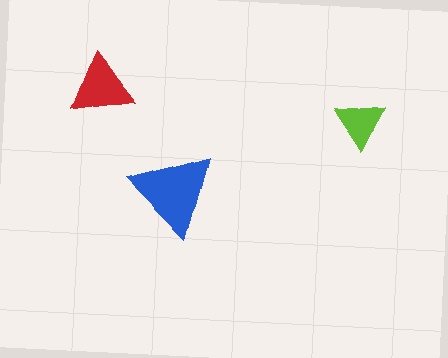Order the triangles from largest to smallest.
the blue one, the red one, the lime one.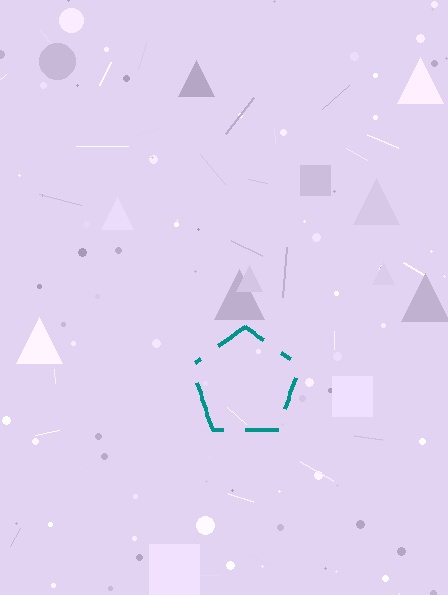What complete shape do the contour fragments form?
The contour fragments form a pentagon.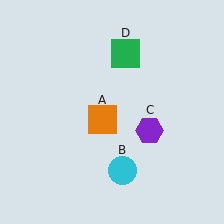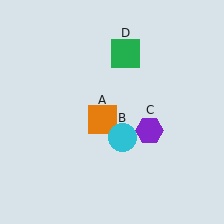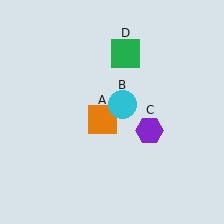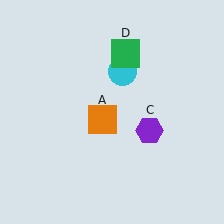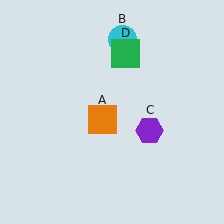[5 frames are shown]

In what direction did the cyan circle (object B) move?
The cyan circle (object B) moved up.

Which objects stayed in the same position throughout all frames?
Orange square (object A) and purple hexagon (object C) and green square (object D) remained stationary.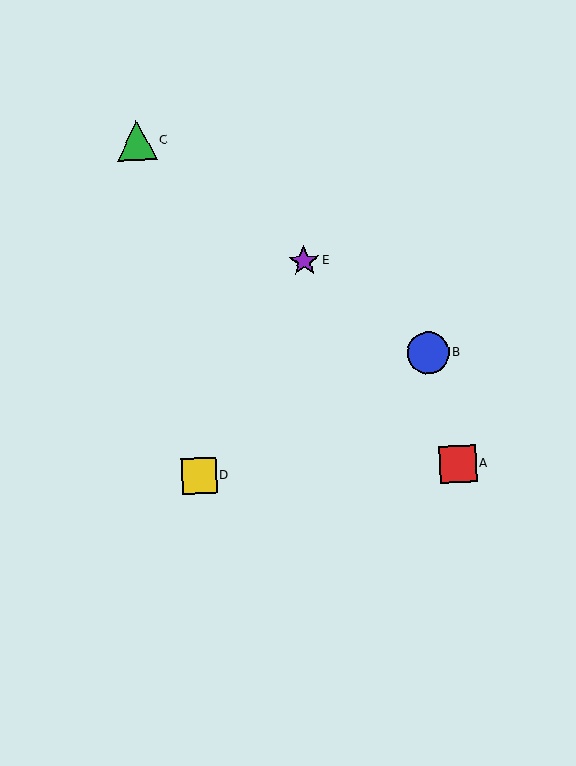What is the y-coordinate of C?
Object C is at y≈141.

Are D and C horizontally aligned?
No, D is at y≈476 and C is at y≈141.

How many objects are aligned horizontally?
2 objects (A, D) are aligned horizontally.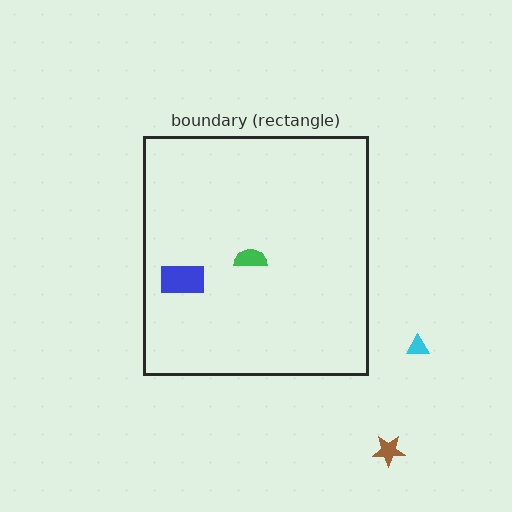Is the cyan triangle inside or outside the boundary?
Outside.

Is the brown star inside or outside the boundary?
Outside.